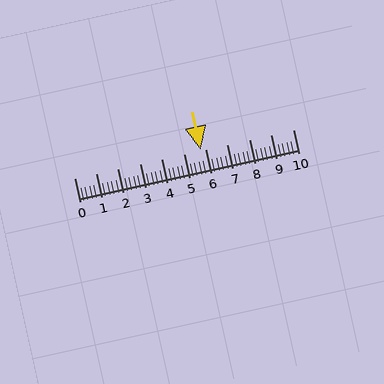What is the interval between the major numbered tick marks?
The major tick marks are spaced 1 units apart.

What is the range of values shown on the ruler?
The ruler shows values from 0 to 10.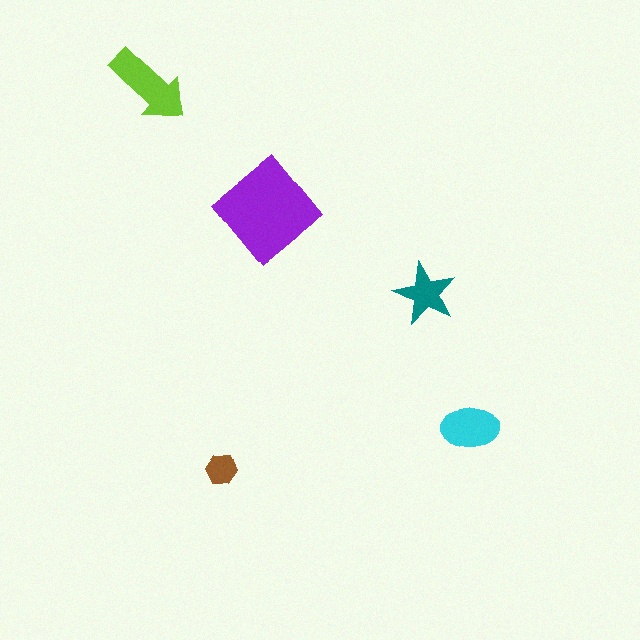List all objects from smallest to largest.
The brown hexagon, the teal star, the cyan ellipse, the lime arrow, the purple diamond.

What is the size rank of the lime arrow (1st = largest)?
2nd.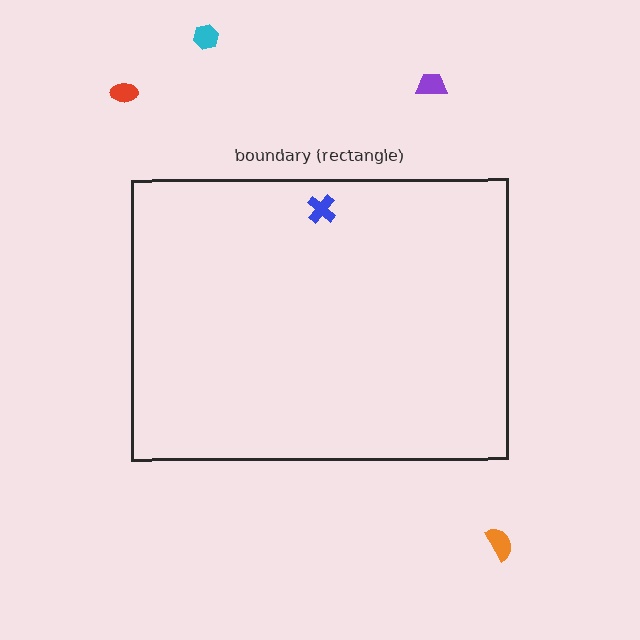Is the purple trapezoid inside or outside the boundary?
Outside.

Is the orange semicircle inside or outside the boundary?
Outside.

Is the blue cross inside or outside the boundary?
Inside.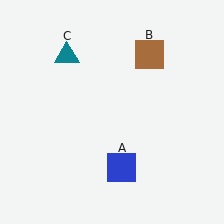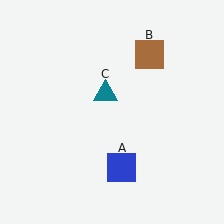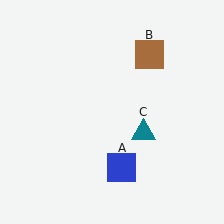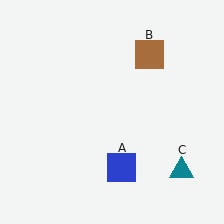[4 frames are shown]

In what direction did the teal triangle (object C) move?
The teal triangle (object C) moved down and to the right.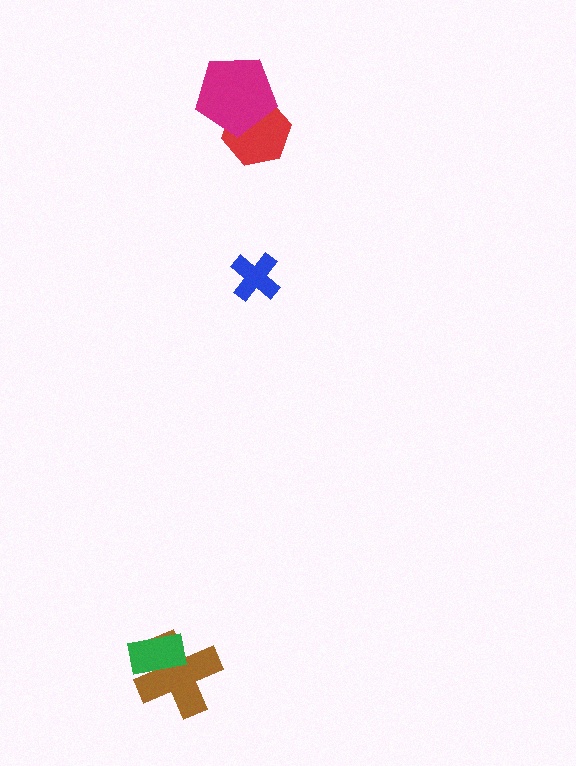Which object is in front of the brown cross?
The green rectangle is in front of the brown cross.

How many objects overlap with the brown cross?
1 object overlaps with the brown cross.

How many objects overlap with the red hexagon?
1 object overlaps with the red hexagon.